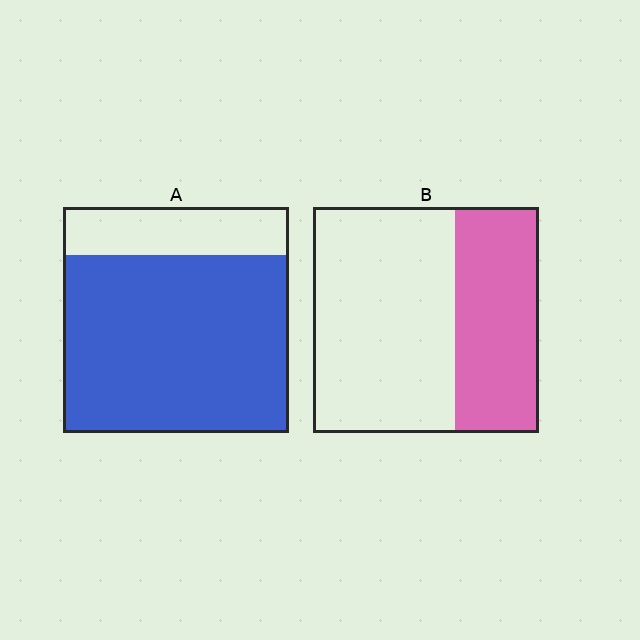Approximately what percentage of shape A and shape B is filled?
A is approximately 80% and B is approximately 35%.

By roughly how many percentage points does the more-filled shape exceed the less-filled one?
By roughly 40 percentage points (A over B).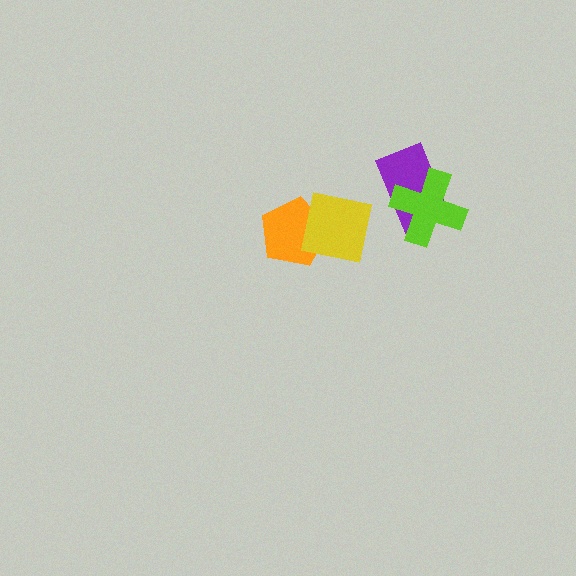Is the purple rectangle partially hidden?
Yes, it is partially covered by another shape.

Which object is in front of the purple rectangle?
The lime cross is in front of the purple rectangle.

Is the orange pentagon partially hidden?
Yes, it is partially covered by another shape.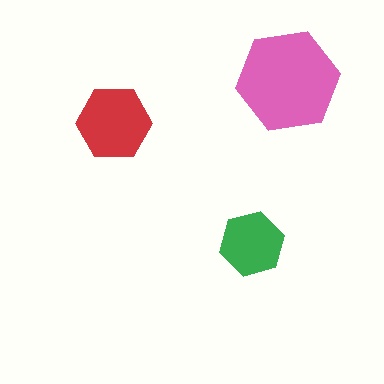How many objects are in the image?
There are 3 objects in the image.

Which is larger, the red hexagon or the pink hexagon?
The pink one.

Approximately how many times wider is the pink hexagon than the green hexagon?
About 1.5 times wider.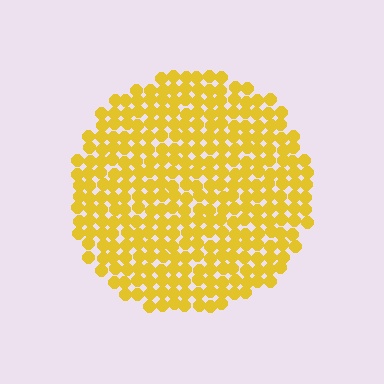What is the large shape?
The large shape is a circle.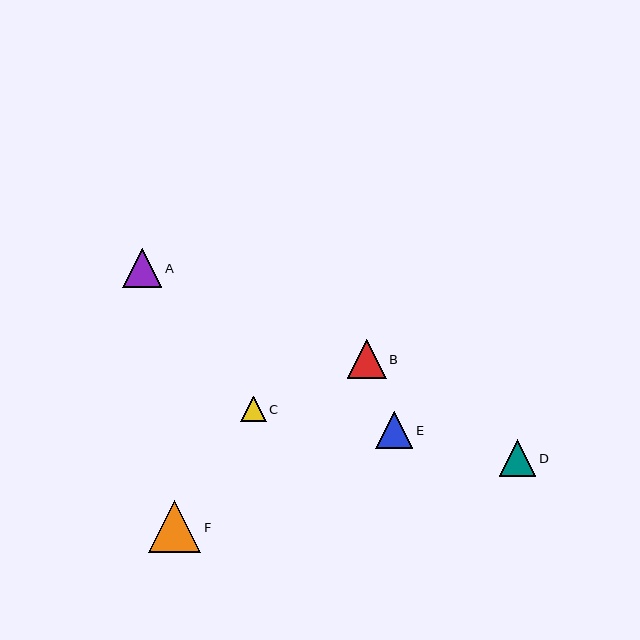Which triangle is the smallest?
Triangle C is the smallest with a size of approximately 26 pixels.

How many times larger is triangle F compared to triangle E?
Triangle F is approximately 1.4 times the size of triangle E.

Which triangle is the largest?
Triangle F is the largest with a size of approximately 52 pixels.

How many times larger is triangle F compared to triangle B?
Triangle F is approximately 1.3 times the size of triangle B.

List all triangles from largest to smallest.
From largest to smallest: F, B, A, E, D, C.